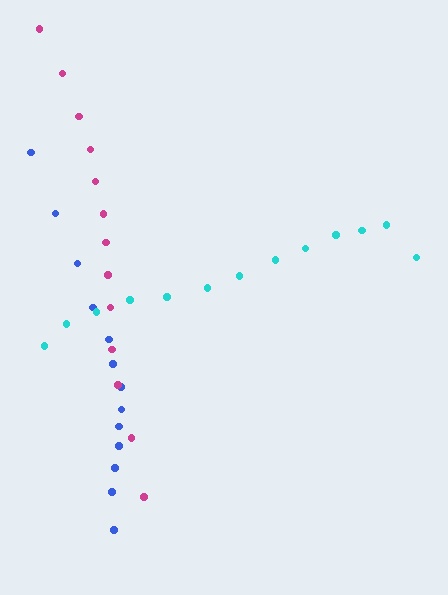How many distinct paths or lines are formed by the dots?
There are 3 distinct paths.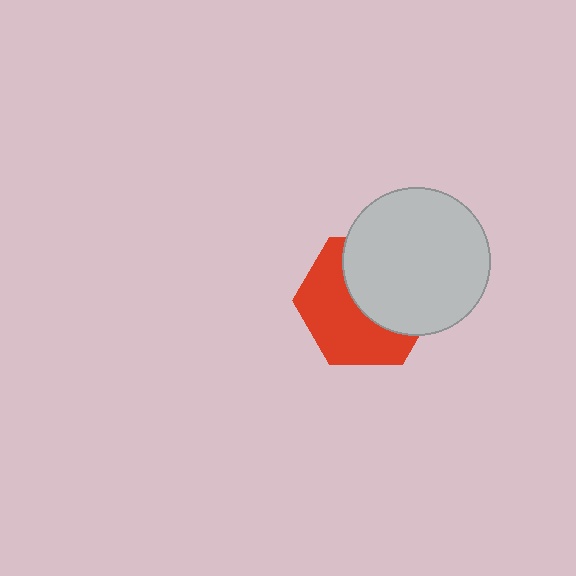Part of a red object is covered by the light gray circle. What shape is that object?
It is a hexagon.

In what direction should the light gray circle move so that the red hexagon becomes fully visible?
The light gray circle should move toward the upper-right. That is the shortest direction to clear the overlap and leave the red hexagon fully visible.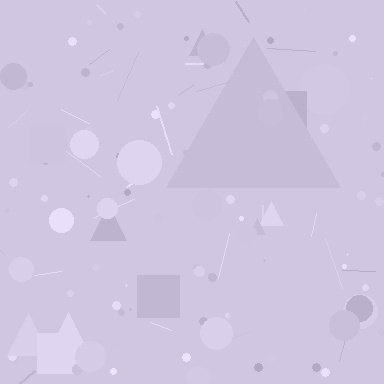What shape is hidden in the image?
A triangle is hidden in the image.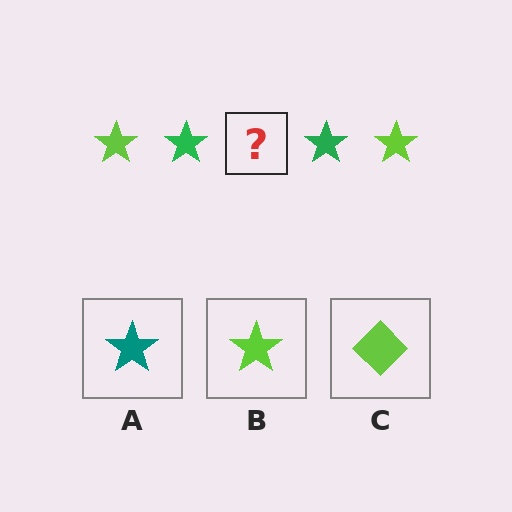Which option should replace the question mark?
Option B.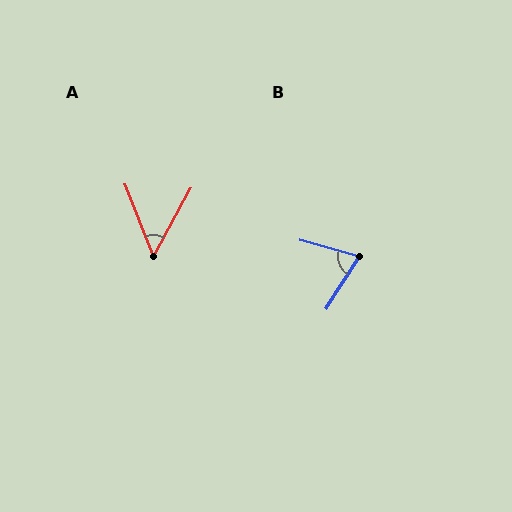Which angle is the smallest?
A, at approximately 50 degrees.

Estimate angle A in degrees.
Approximately 50 degrees.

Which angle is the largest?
B, at approximately 73 degrees.